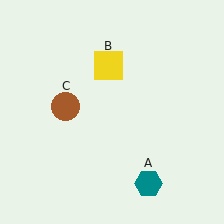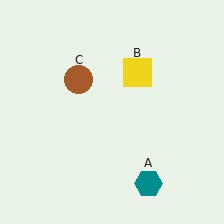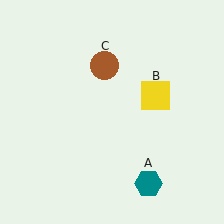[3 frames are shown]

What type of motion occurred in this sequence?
The yellow square (object B), brown circle (object C) rotated clockwise around the center of the scene.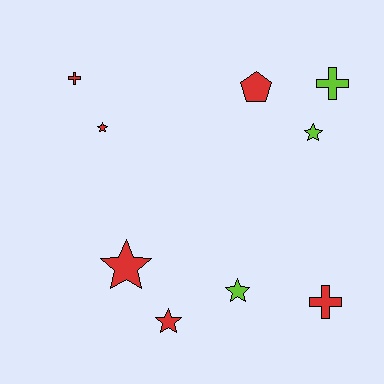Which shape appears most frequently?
Star, with 5 objects.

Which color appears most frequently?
Red, with 6 objects.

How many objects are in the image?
There are 9 objects.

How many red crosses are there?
There are 2 red crosses.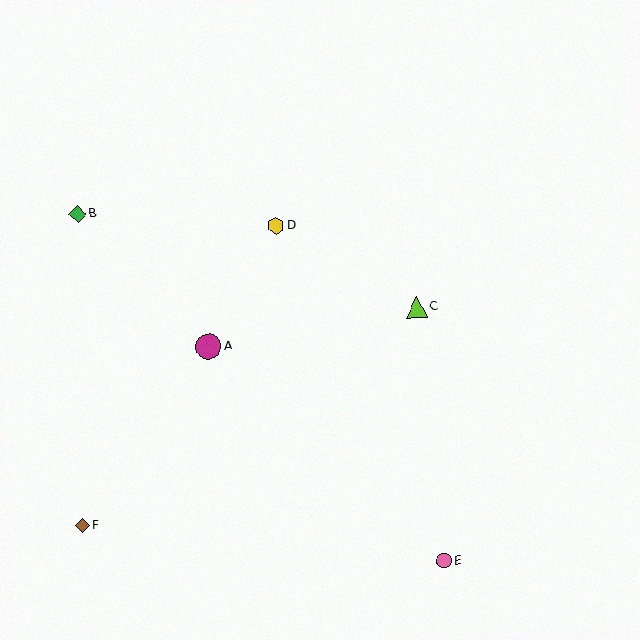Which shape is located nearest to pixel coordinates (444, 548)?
The pink circle (labeled E) at (444, 561) is nearest to that location.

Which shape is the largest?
The magenta circle (labeled A) is the largest.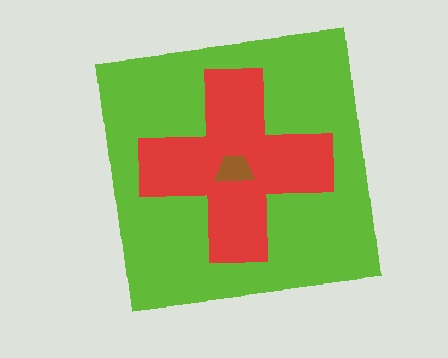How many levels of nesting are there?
3.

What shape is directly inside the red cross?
The brown trapezoid.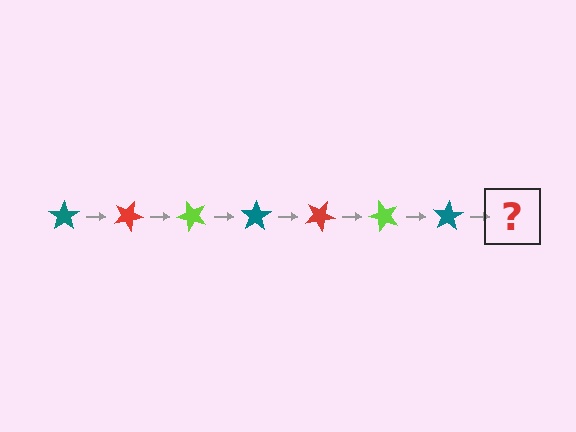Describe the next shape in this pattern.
It should be a red star, rotated 175 degrees from the start.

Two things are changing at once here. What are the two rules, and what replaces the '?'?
The two rules are that it rotates 25 degrees each step and the color cycles through teal, red, and lime. The '?' should be a red star, rotated 175 degrees from the start.